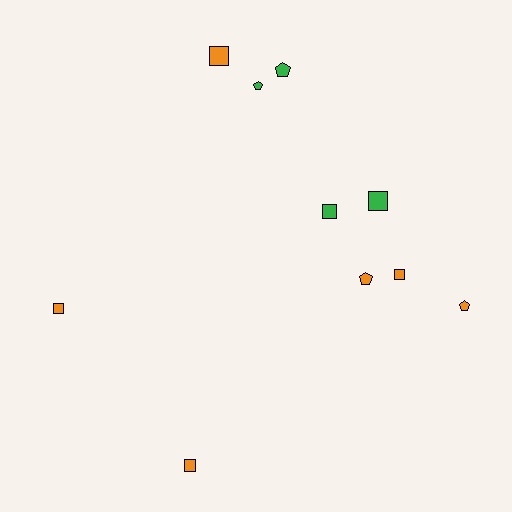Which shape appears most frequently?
Square, with 6 objects.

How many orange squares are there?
There are 4 orange squares.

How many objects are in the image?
There are 10 objects.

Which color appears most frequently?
Orange, with 6 objects.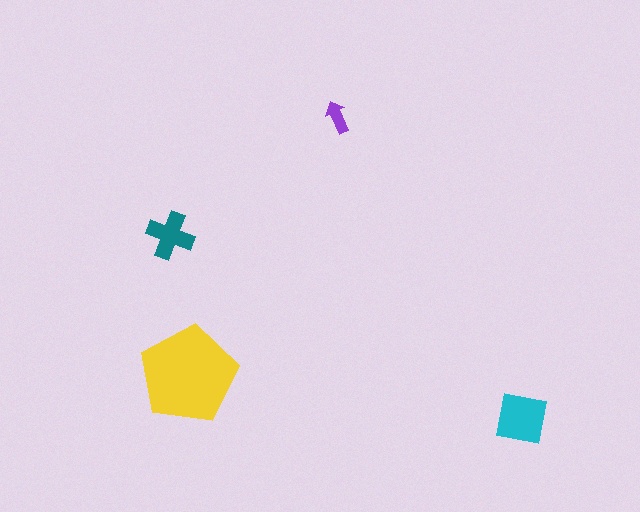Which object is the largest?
The yellow pentagon.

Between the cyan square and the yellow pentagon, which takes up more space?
The yellow pentagon.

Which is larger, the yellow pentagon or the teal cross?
The yellow pentagon.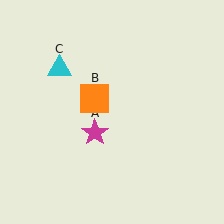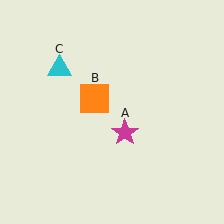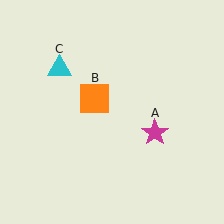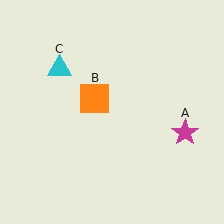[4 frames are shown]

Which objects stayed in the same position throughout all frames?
Orange square (object B) and cyan triangle (object C) remained stationary.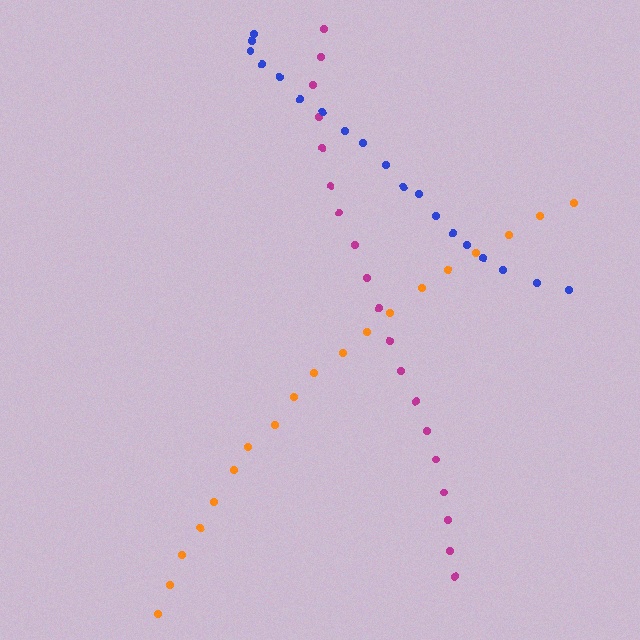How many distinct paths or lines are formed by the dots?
There are 3 distinct paths.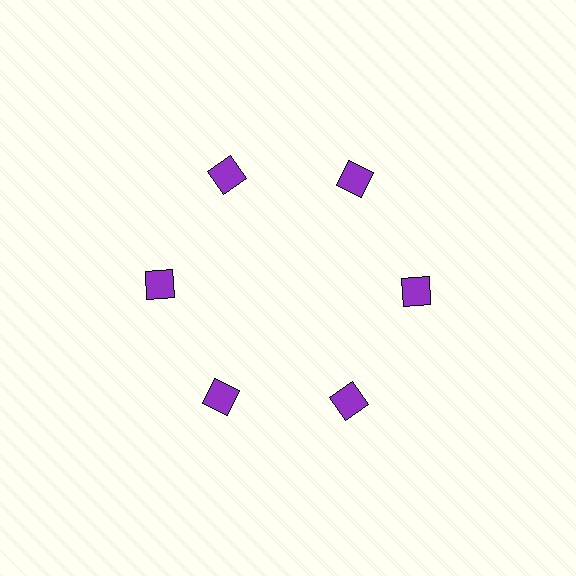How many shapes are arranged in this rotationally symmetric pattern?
There are 6 shapes, arranged in 6 groups of 1.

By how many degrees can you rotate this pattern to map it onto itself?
The pattern maps onto itself every 60 degrees of rotation.